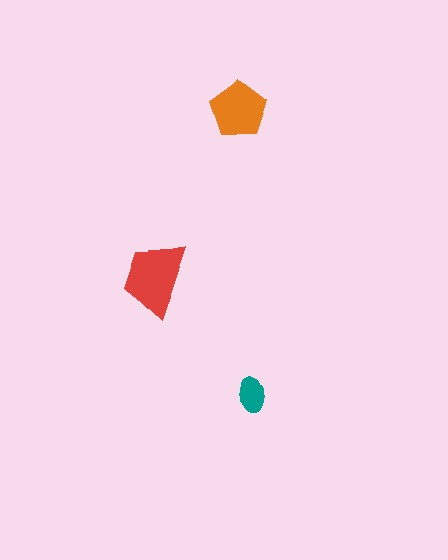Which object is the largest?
The red trapezoid.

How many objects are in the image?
There are 3 objects in the image.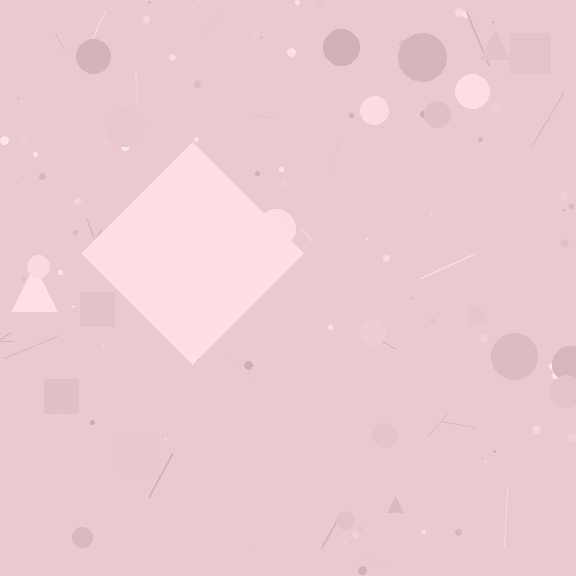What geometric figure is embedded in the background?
A diamond is embedded in the background.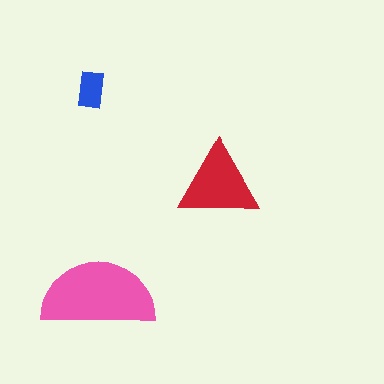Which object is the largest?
The pink semicircle.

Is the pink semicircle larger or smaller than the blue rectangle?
Larger.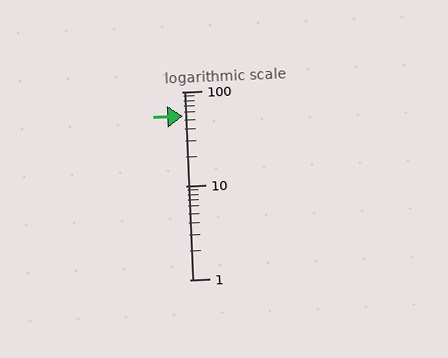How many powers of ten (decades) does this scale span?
The scale spans 2 decades, from 1 to 100.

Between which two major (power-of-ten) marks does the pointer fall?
The pointer is between 10 and 100.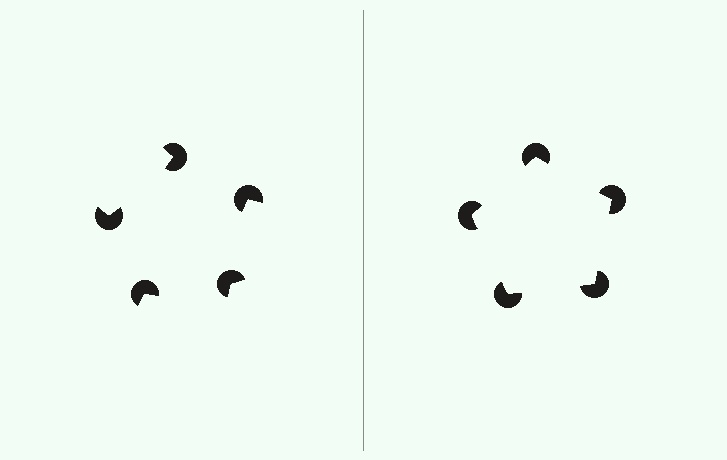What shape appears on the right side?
An illusory pentagon.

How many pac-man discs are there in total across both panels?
10 — 5 on each side.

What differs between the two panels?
The pac-man discs are positioned identically on both sides; only the wedge orientations differ. On the right they align to a pentagon; on the left they are misaligned.